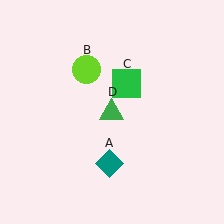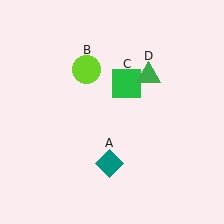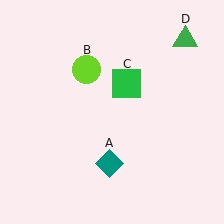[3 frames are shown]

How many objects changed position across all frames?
1 object changed position: green triangle (object D).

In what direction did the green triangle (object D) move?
The green triangle (object D) moved up and to the right.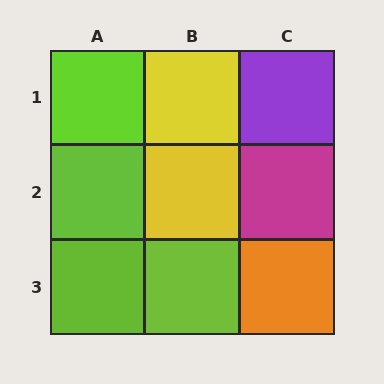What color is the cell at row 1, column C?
Purple.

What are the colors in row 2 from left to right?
Lime, yellow, magenta.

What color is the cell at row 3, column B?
Lime.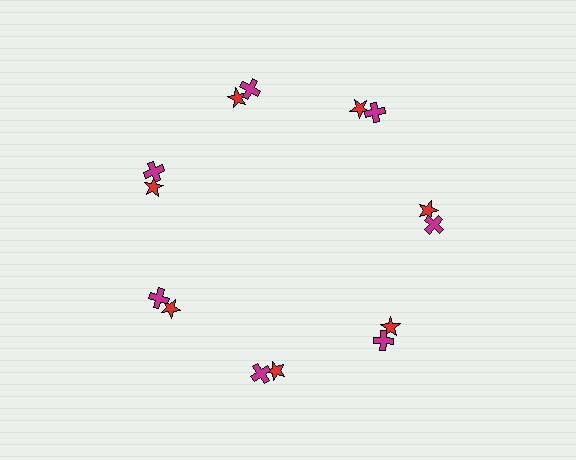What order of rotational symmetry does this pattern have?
This pattern has 7-fold rotational symmetry.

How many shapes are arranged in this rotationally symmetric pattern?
There are 14 shapes, arranged in 7 groups of 2.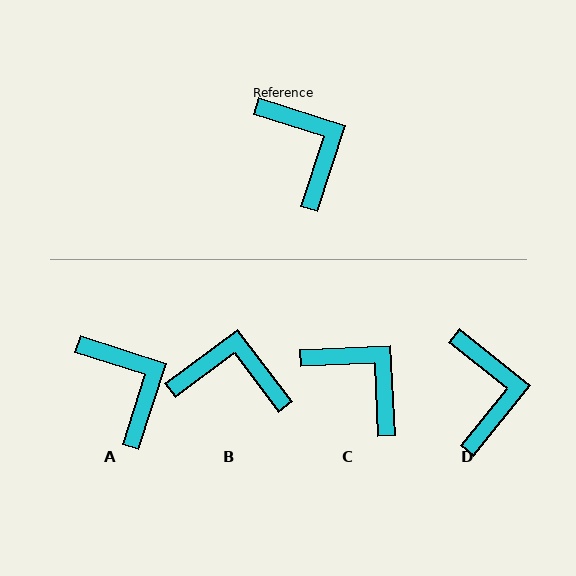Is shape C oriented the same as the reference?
No, it is off by about 21 degrees.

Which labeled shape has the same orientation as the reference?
A.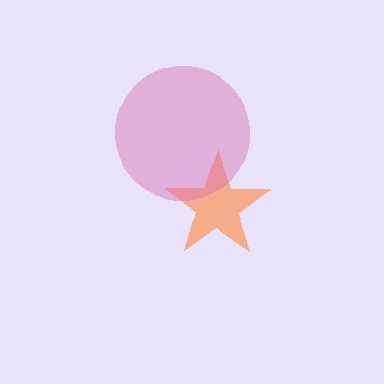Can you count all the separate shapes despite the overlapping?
Yes, there are 2 separate shapes.